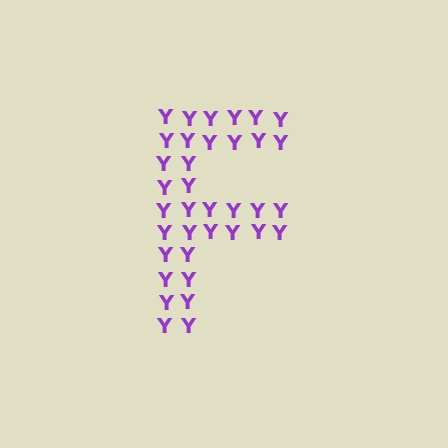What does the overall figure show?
The overall figure shows the letter F.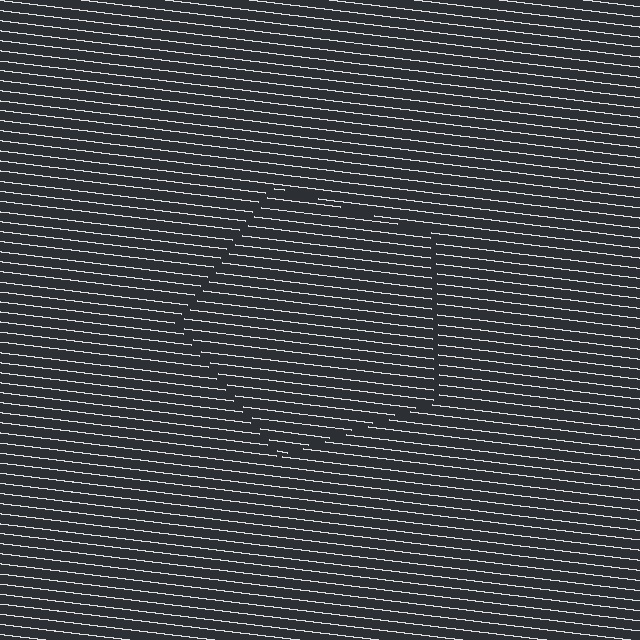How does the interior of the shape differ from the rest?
The interior of the shape contains the same grating, shifted by half a period — the contour is defined by the phase discontinuity where line-ends from the inner and outer gratings abut.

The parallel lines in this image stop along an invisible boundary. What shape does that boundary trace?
An illusory pentagon. The interior of the shape contains the same grating, shifted by half a period — the contour is defined by the phase discontinuity where line-ends from the inner and outer gratings abut.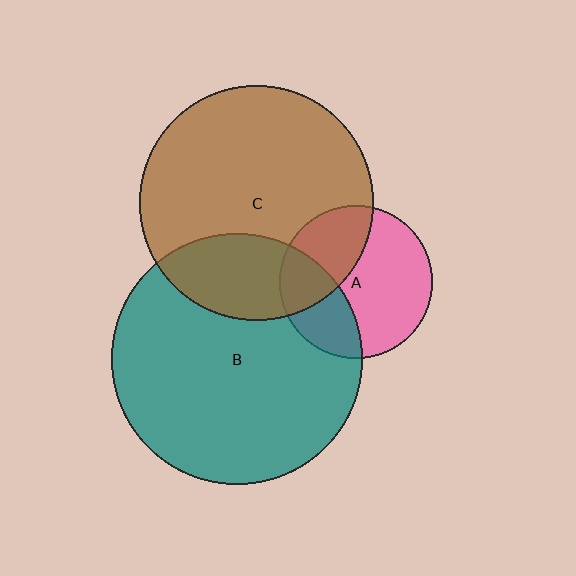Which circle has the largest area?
Circle B (teal).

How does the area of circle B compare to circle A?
Approximately 2.7 times.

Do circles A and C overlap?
Yes.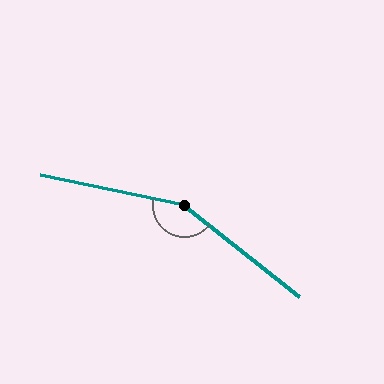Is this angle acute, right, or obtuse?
It is obtuse.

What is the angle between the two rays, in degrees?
Approximately 153 degrees.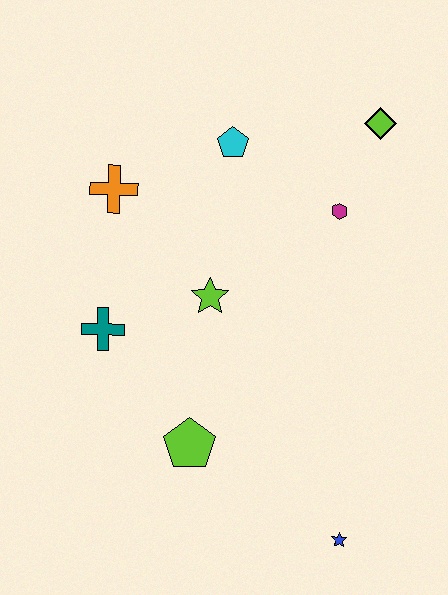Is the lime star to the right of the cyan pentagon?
No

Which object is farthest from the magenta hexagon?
The blue star is farthest from the magenta hexagon.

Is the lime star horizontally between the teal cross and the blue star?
Yes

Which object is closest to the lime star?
The teal cross is closest to the lime star.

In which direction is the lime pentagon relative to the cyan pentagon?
The lime pentagon is below the cyan pentagon.